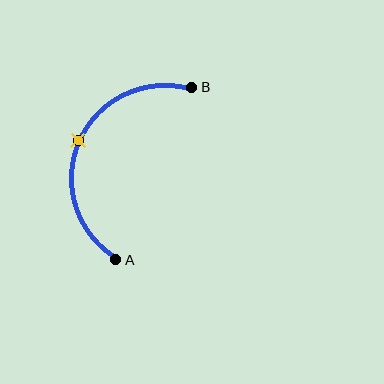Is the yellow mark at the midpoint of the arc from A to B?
Yes. The yellow mark lies on the arc at equal arc-length from both A and B — it is the arc midpoint.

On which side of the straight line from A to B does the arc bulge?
The arc bulges to the left of the straight line connecting A and B.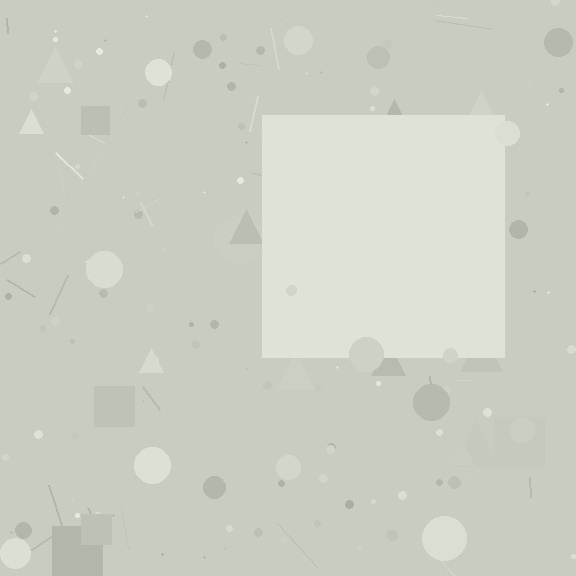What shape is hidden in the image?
A square is hidden in the image.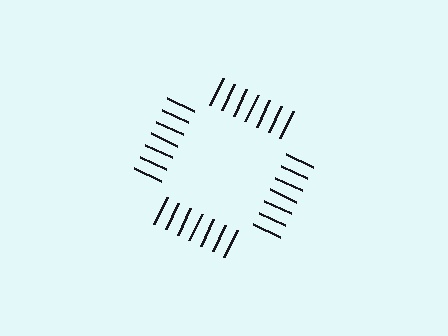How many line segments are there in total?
28 — 7 along each of the 4 edges.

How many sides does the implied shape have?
4 sides — the line-ends trace a square.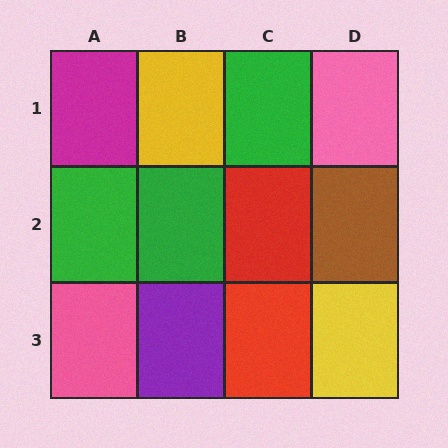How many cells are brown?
1 cell is brown.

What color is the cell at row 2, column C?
Red.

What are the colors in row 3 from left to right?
Pink, purple, red, yellow.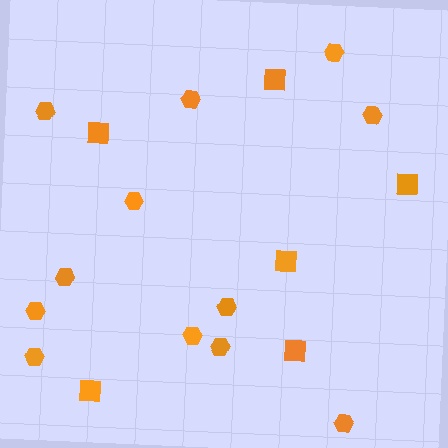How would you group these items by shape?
There are 2 groups: one group of hexagons (12) and one group of squares (6).